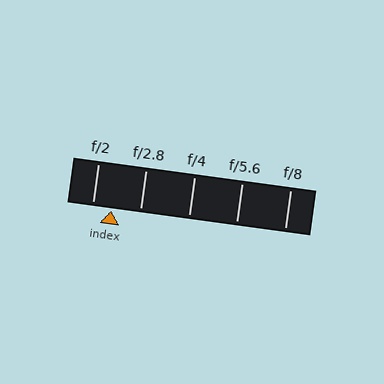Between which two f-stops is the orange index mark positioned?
The index mark is between f/2 and f/2.8.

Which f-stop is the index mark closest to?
The index mark is closest to f/2.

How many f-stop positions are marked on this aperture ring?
There are 5 f-stop positions marked.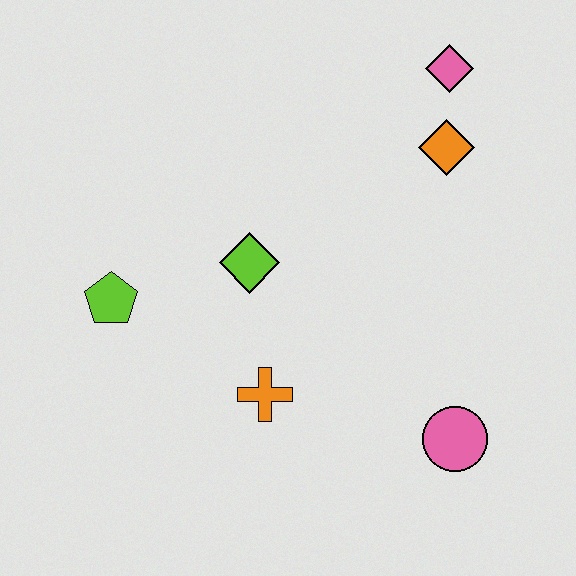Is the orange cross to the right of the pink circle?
No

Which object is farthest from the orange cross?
The pink diamond is farthest from the orange cross.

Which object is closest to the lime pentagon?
The lime diamond is closest to the lime pentagon.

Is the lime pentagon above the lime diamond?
No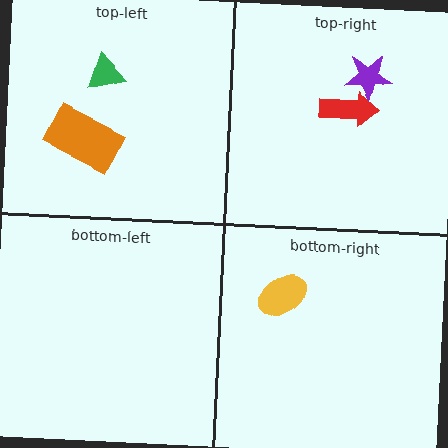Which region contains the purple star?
The top-right region.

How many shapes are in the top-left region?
2.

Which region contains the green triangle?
The top-left region.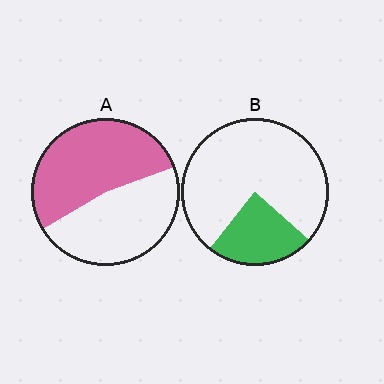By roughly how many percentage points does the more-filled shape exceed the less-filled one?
By roughly 30 percentage points (A over B).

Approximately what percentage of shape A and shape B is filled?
A is approximately 55% and B is approximately 25%.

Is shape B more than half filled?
No.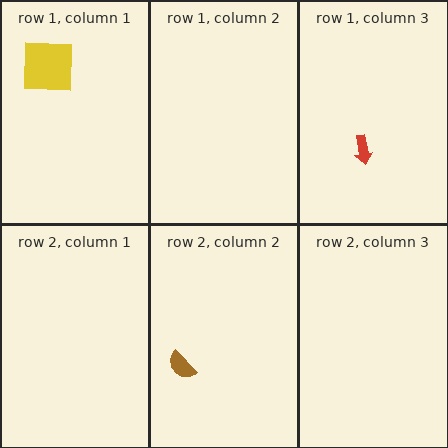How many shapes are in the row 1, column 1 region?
1.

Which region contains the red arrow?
The row 1, column 3 region.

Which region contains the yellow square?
The row 1, column 1 region.